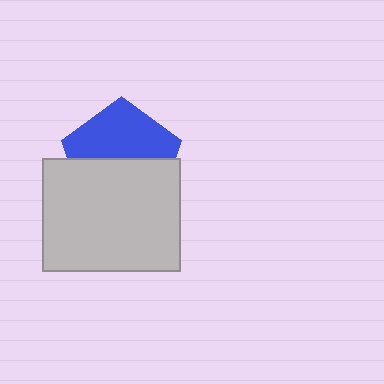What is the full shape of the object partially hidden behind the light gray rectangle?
The partially hidden object is a blue pentagon.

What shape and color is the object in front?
The object in front is a light gray rectangle.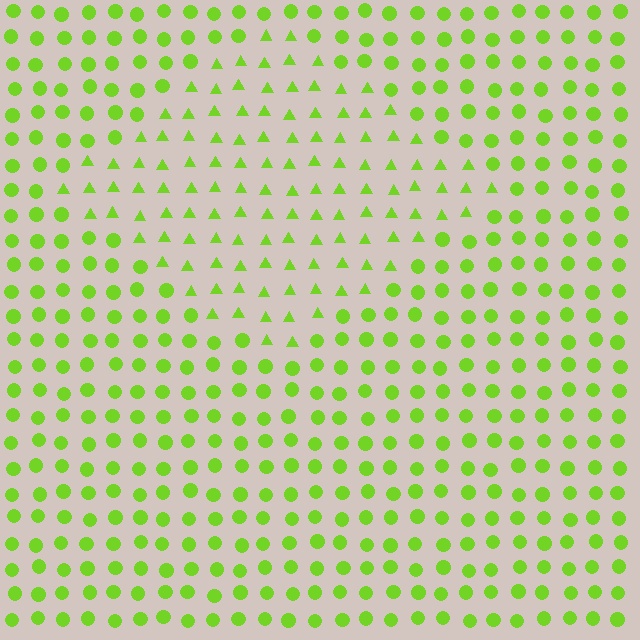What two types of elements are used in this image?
The image uses triangles inside the diamond region and circles outside it.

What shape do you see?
I see a diamond.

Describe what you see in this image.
The image is filled with small lime elements arranged in a uniform grid. A diamond-shaped region contains triangles, while the surrounding area contains circles. The boundary is defined purely by the change in element shape.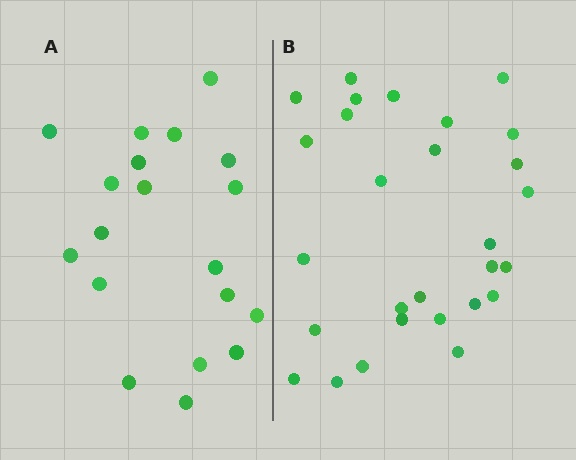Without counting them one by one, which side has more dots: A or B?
Region B (the right region) has more dots.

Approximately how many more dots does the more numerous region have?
Region B has roughly 8 or so more dots than region A.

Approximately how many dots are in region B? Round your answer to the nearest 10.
About 30 dots. (The exact count is 28, which rounds to 30.)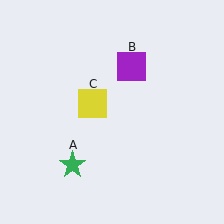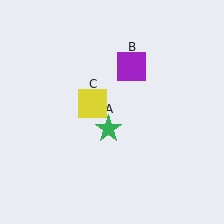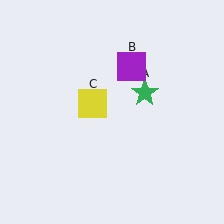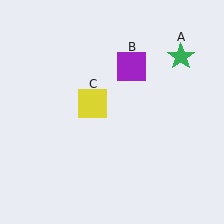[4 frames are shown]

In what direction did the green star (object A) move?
The green star (object A) moved up and to the right.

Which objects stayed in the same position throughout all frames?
Purple square (object B) and yellow square (object C) remained stationary.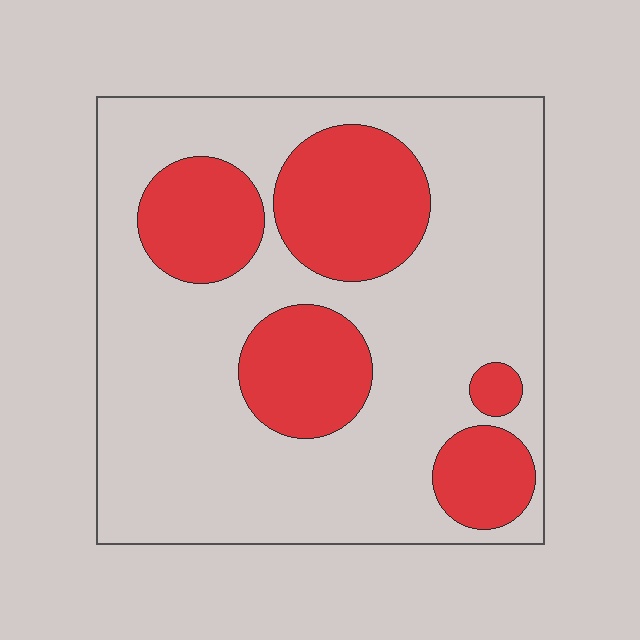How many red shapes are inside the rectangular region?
5.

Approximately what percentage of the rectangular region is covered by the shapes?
Approximately 30%.